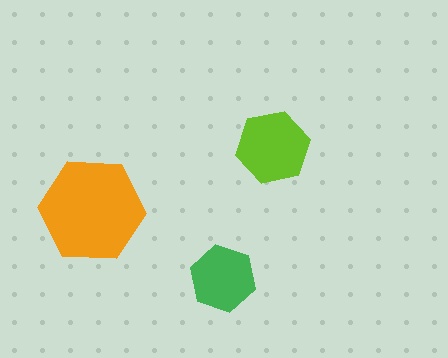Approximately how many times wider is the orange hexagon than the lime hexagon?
About 1.5 times wider.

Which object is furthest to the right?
The lime hexagon is rightmost.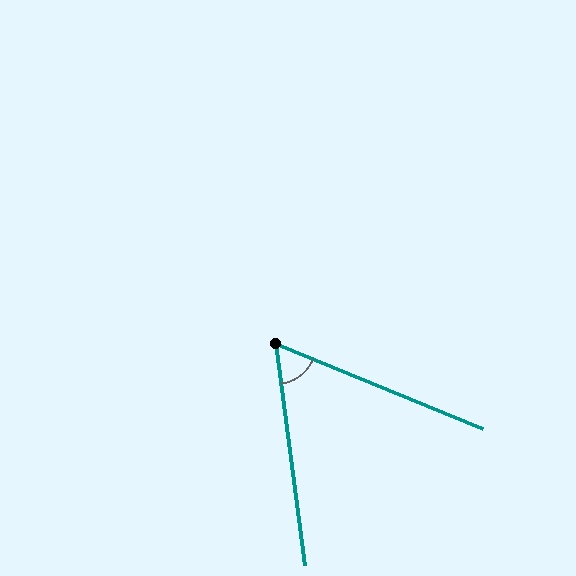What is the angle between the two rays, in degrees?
Approximately 60 degrees.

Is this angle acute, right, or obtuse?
It is acute.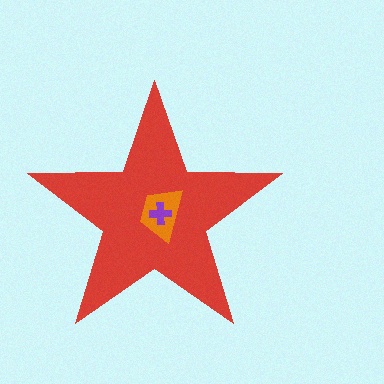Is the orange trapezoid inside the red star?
Yes.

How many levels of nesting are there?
3.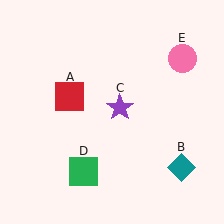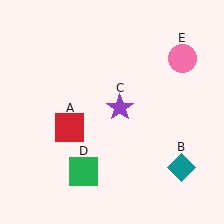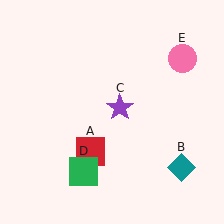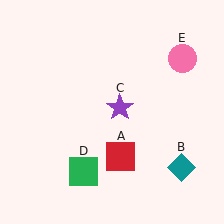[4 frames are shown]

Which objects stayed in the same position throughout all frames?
Teal diamond (object B) and purple star (object C) and green square (object D) and pink circle (object E) remained stationary.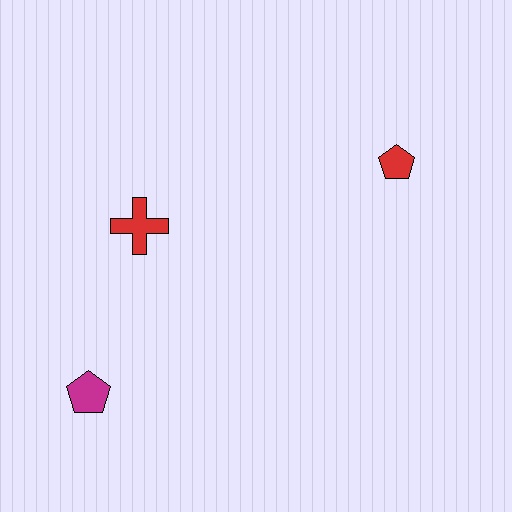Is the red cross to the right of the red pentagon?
No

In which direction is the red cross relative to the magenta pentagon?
The red cross is above the magenta pentagon.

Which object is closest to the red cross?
The magenta pentagon is closest to the red cross.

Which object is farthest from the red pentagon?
The magenta pentagon is farthest from the red pentagon.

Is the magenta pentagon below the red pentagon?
Yes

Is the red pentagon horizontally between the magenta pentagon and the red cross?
No